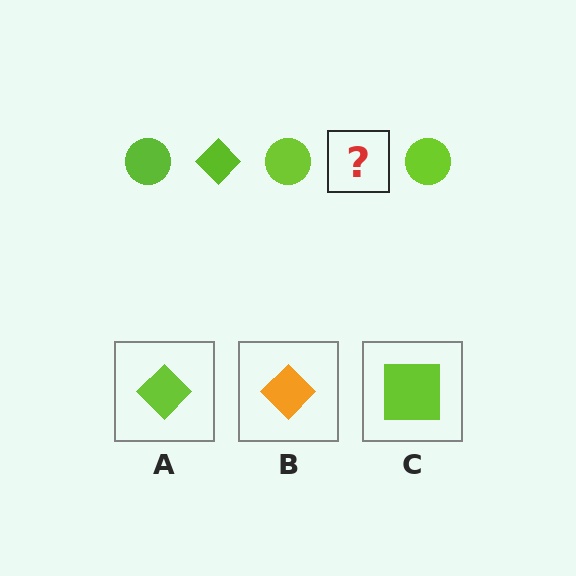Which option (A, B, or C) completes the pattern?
A.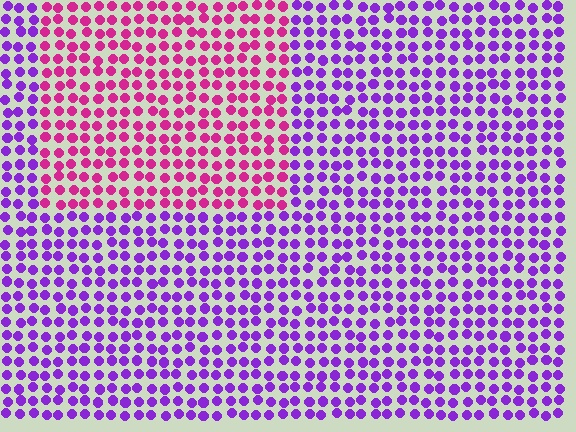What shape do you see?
I see a rectangle.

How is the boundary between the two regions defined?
The boundary is defined purely by a slight shift in hue (about 48 degrees). Spacing, size, and orientation are identical on both sides.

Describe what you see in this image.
The image is filled with small purple elements in a uniform arrangement. A rectangle-shaped region is visible where the elements are tinted to a slightly different hue, forming a subtle color boundary.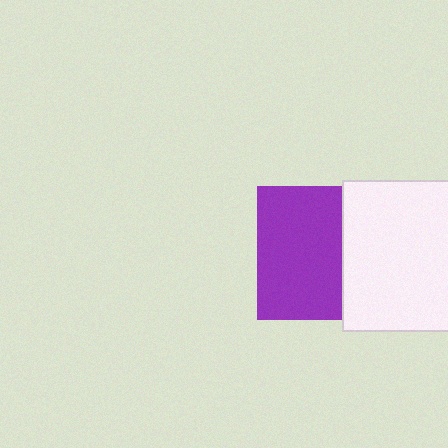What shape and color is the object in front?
The object in front is a white rectangle.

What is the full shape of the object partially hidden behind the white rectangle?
The partially hidden object is a purple square.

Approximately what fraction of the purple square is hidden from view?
Roughly 37% of the purple square is hidden behind the white rectangle.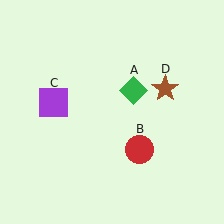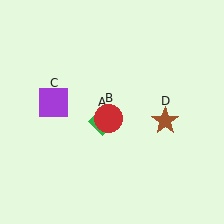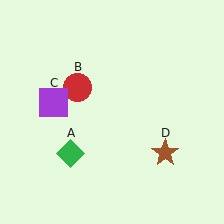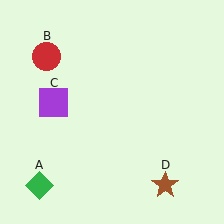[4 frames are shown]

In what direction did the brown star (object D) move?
The brown star (object D) moved down.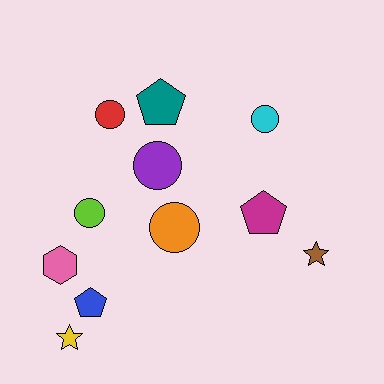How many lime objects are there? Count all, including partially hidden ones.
There is 1 lime object.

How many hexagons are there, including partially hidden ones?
There is 1 hexagon.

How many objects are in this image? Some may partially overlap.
There are 11 objects.